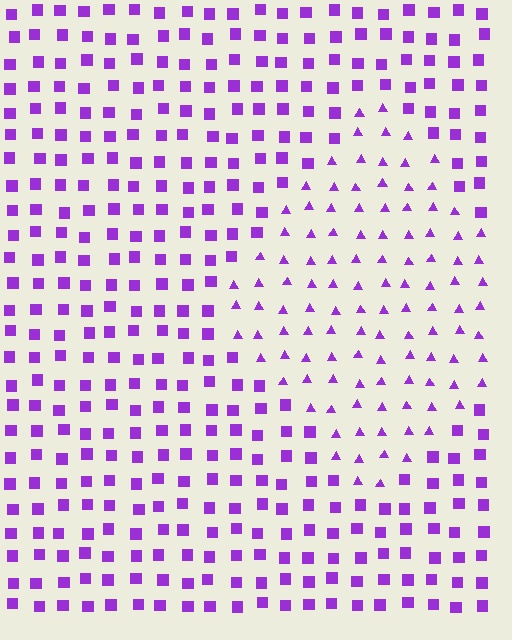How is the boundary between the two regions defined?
The boundary is defined by a change in element shape: triangles inside vs. squares outside. All elements share the same color and spacing.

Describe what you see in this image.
The image is filled with small purple elements arranged in a uniform grid. A diamond-shaped region contains triangles, while the surrounding area contains squares. The boundary is defined purely by the change in element shape.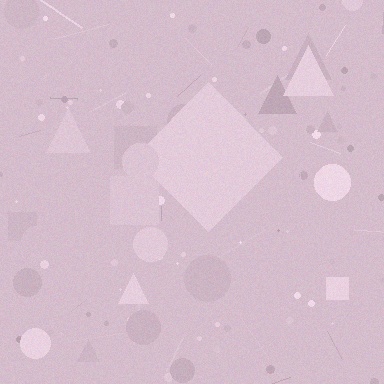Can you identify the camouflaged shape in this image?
The camouflaged shape is a diamond.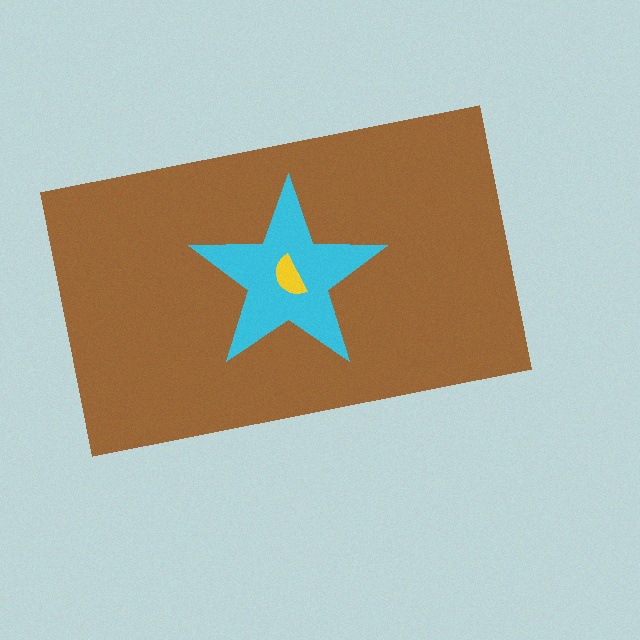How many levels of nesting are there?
3.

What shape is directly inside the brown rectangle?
The cyan star.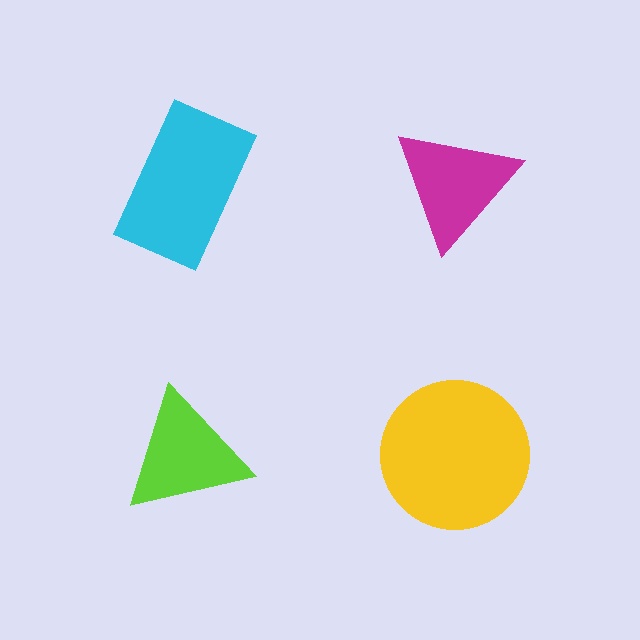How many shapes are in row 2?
2 shapes.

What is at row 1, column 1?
A cyan rectangle.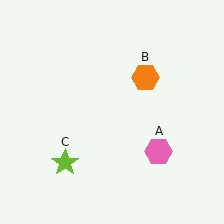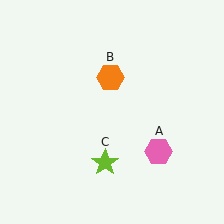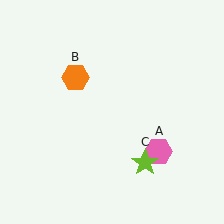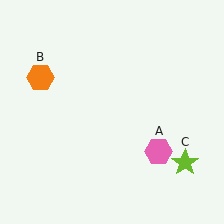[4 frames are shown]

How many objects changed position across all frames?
2 objects changed position: orange hexagon (object B), lime star (object C).